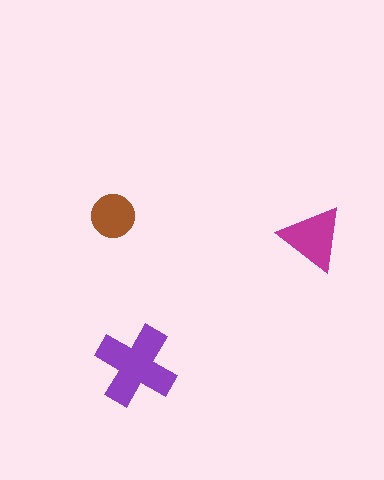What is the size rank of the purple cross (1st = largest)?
1st.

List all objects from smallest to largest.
The brown circle, the magenta triangle, the purple cross.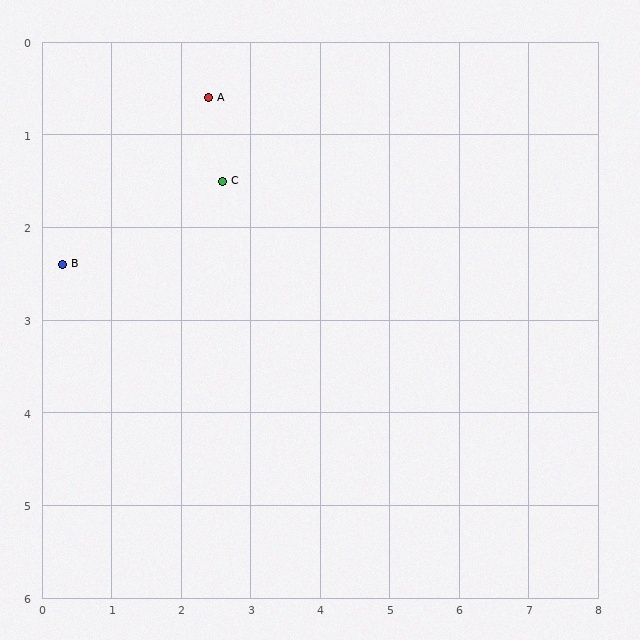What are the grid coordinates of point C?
Point C is at approximately (2.6, 1.5).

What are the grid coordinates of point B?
Point B is at approximately (0.3, 2.4).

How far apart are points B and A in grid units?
Points B and A are about 2.8 grid units apart.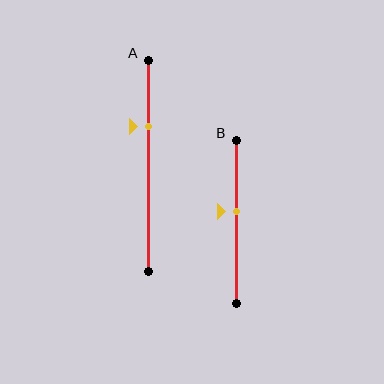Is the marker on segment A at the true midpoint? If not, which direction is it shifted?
No, the marker on segment A is shifted upward by about 19% of the segment length.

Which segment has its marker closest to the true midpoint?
Segment B has its marker closest to the true midpoint.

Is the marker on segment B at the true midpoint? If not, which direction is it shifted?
No, the marker on segment B is shifted upward by about 6% of the segment length.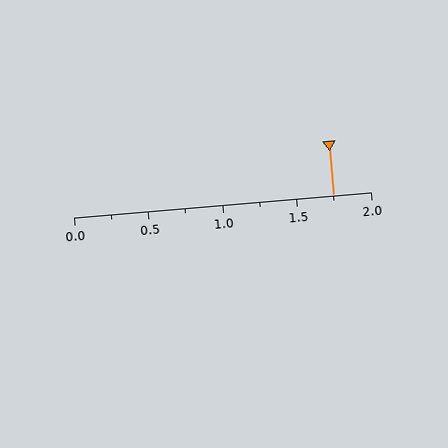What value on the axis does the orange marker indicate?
The marker indicates approximately 1.75.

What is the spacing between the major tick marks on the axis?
The major ticks are spaced 0.5 apart.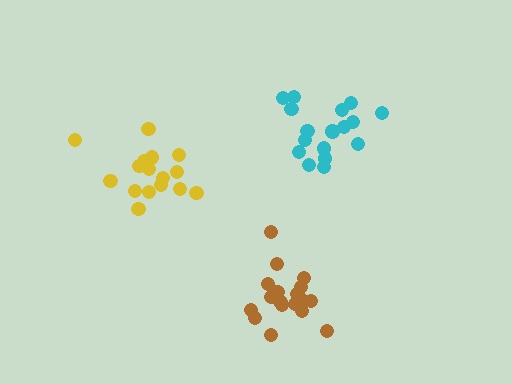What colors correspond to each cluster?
The clusters are colored: cyan, brown, yellow.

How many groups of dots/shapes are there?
There are 3 groups.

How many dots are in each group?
Group 1: 17 dots, Group 2: 19 dots, Group 3: 16 dots (52 total).